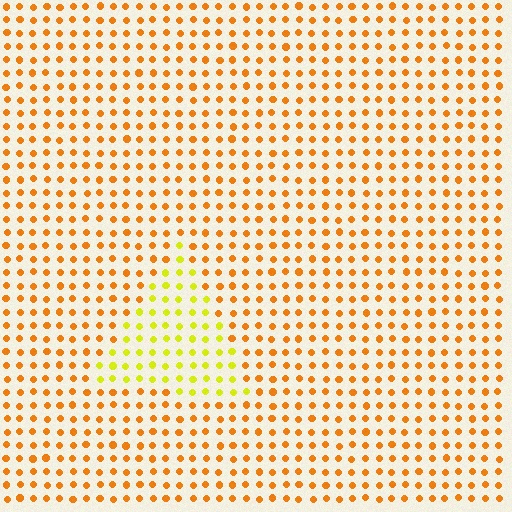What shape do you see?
I see a triangle.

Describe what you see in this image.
The image is filled with small orange elements in a uniform arrangement. A triangle-shaped region is visible where the elements are tinted to a slightly different hue, forming a subtle color boundary.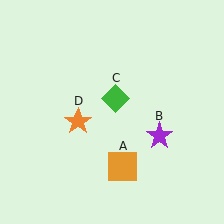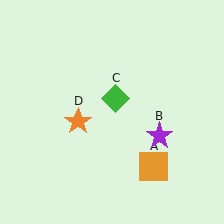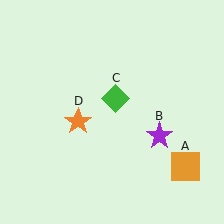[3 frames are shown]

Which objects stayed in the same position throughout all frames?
Purple star (object B) and green diamond (object C) and orange star (object D) remained stationary.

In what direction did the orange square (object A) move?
The orange square (object A) moved right.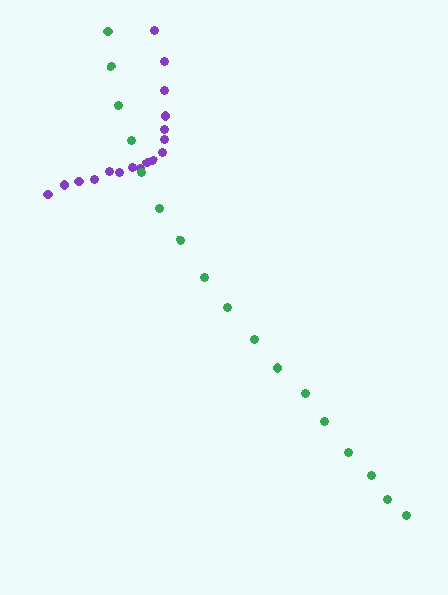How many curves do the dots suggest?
There are 2 distinct paths.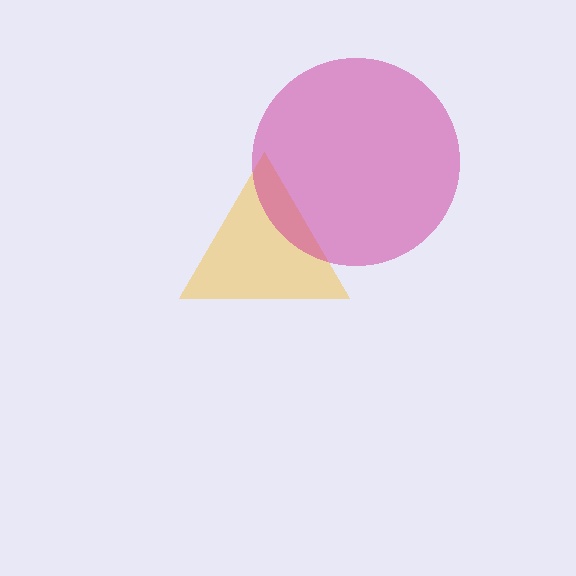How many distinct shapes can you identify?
There are 2 distinct shapes: a yellow triangle, a magenta circle.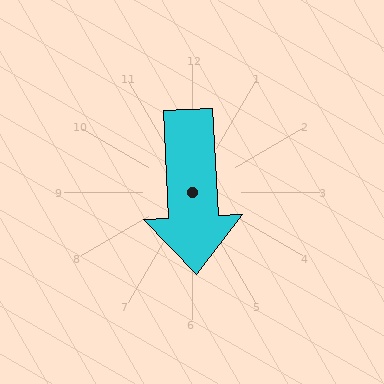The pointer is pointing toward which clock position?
Roughly 6 o'clock.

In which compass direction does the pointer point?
South.